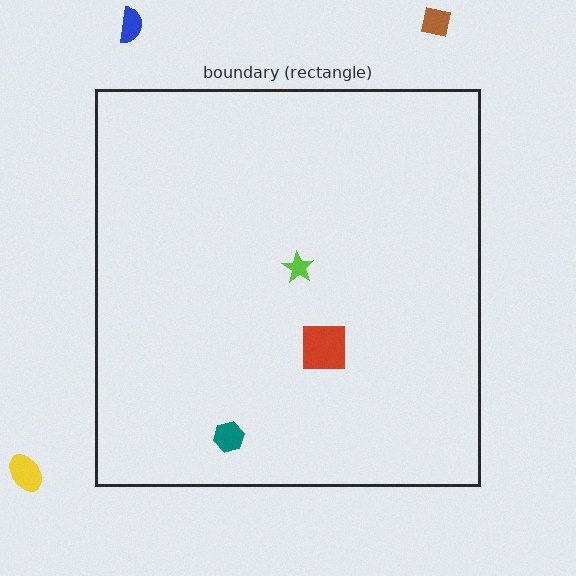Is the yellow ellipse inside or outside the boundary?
Outside.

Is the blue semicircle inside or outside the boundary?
Outside.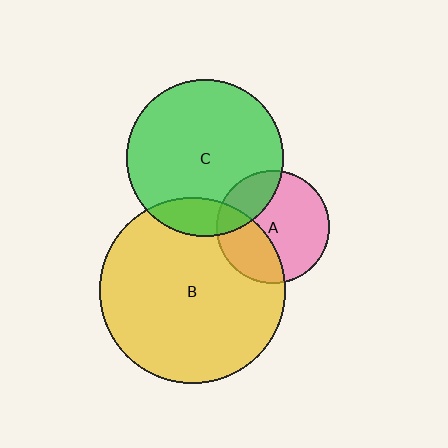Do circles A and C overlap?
Yes.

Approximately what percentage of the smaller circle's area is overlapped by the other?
Approximately 25%.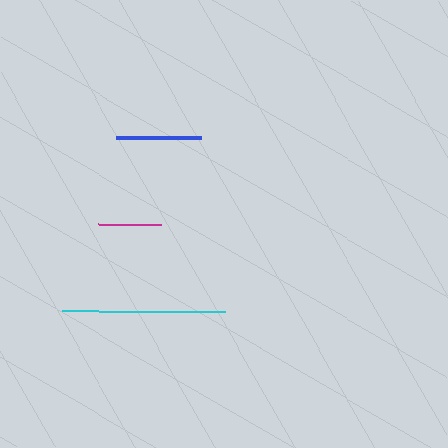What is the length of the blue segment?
The blue segment is approximately 86 pixels long.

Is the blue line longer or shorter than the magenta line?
The blue line is longer than the magenta line.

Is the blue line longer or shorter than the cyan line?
The cyan line is longer than the blue line.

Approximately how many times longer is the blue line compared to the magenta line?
The blue line is approximately 1.3 times the length of the magenta line.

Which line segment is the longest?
The cyan line is the longest at approximately 163 pixels.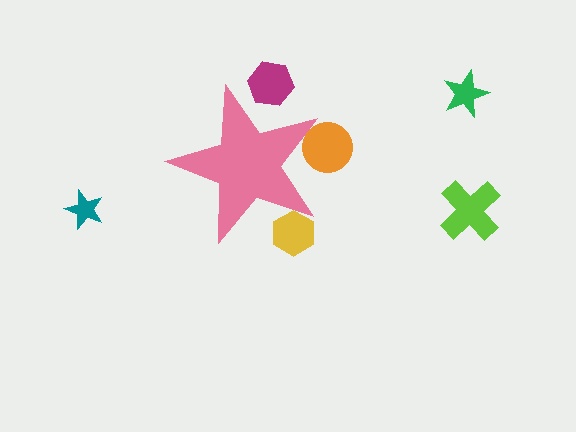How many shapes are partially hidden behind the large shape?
3 shapes are partially hidden.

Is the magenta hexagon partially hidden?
Yes, the magenta hexagon is partially hidden behind the pink star.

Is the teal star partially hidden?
No, the teal star is fully visible.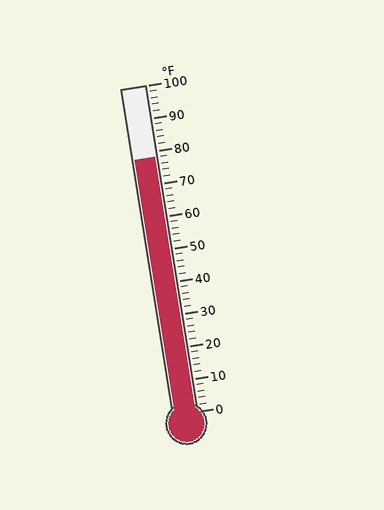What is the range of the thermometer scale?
The thermometer scale ranges from 0°F to 100°F.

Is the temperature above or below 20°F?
The temperature is above 20°F.